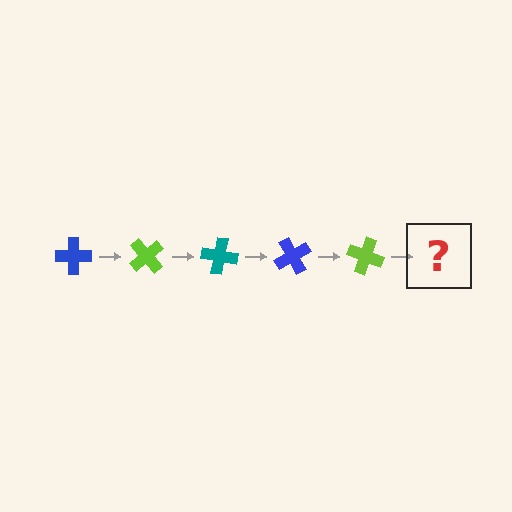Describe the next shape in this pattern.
It should be a teal cross, rotated 250 degrees from the start.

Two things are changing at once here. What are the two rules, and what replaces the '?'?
The two rules are that it rotates 50 degrees each step and the color cycles through blue, lime, and teal. The '?' should be a teal cross, rotated 250 degrees from the start.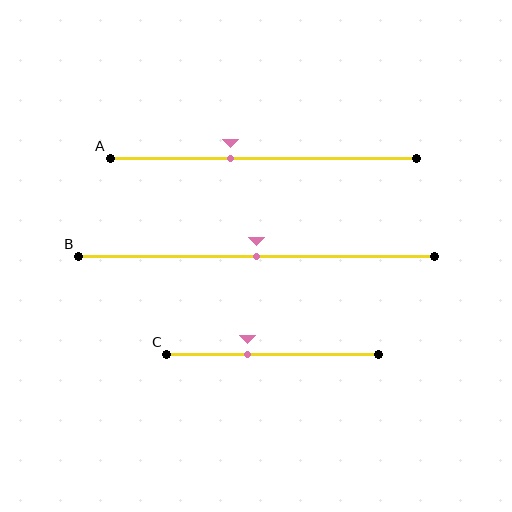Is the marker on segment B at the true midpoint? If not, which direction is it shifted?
Yes, the marker on segment B is at the true midpoint.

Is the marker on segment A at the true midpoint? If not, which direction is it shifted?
No, the marker on segment A is shifted to the left by about 11% of the segment length.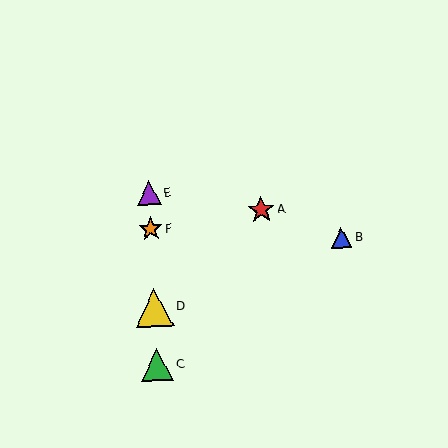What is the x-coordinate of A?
Object A is at x≈261.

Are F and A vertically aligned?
No, F is at x≈150 and A is at x≈261.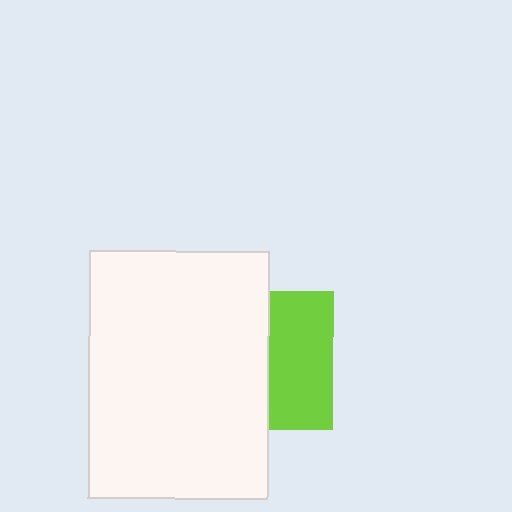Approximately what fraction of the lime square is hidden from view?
Roughly 54% of the lime square is hidden behind the white rectangle.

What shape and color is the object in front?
The object in front is a white rectangle.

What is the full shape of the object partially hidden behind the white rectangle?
The partially hidden object is a lime square.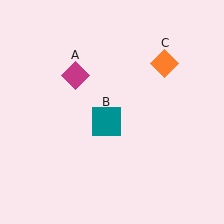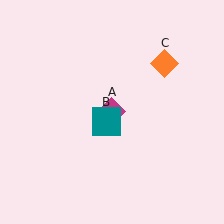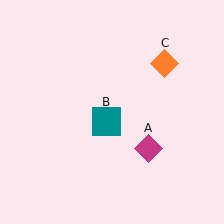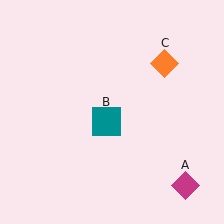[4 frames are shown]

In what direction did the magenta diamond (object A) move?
The magenta diamond (object A) moved down and to the right.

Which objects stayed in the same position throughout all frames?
Teal square (object B) and orange diamond (object C) remained stationary.